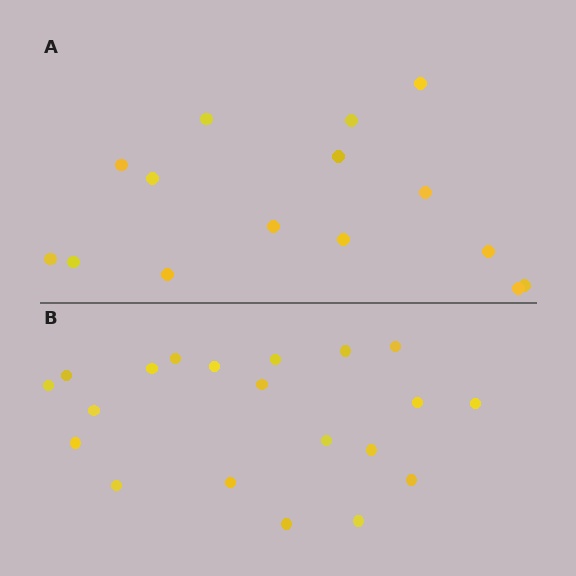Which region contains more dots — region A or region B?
Region B (the bottom region) has more dots.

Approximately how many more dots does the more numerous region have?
Region B has about 5 more dots than region A.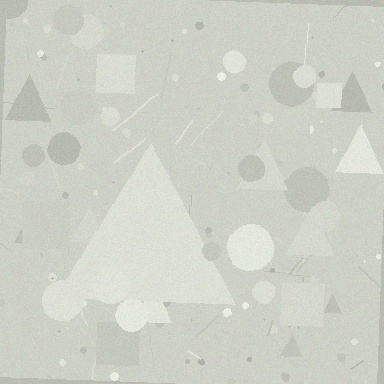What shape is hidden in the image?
A triangle is hidden in the image.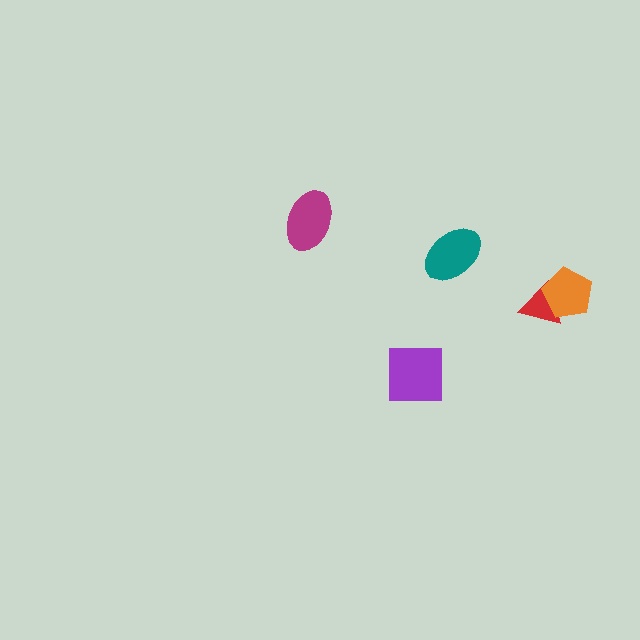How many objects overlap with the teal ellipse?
0 objects overlap with the teal ellipse.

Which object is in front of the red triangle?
The orange pentagon is in front of the red triangle.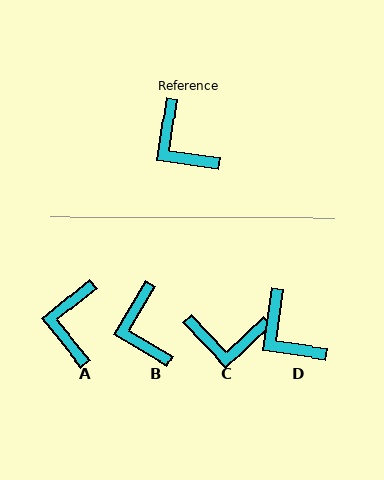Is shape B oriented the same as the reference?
No, it is off by about 23 degrees.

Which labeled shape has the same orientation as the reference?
D.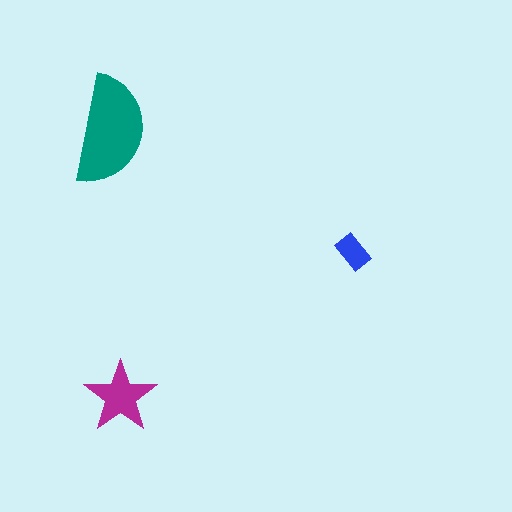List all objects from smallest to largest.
The blue rectangle, the magenta star, the teal semicircle.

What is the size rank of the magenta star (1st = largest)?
2nd.